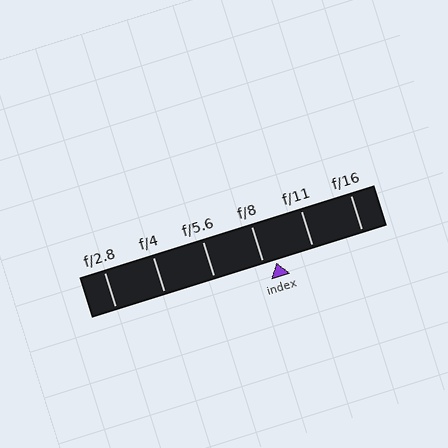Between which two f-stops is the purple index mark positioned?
The index mark is between f/8 and f/11.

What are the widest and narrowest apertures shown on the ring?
The widest aperture shown is f/2.8 and the narrowest is f/16.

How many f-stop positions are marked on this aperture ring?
There are 6 f-stop positions marked.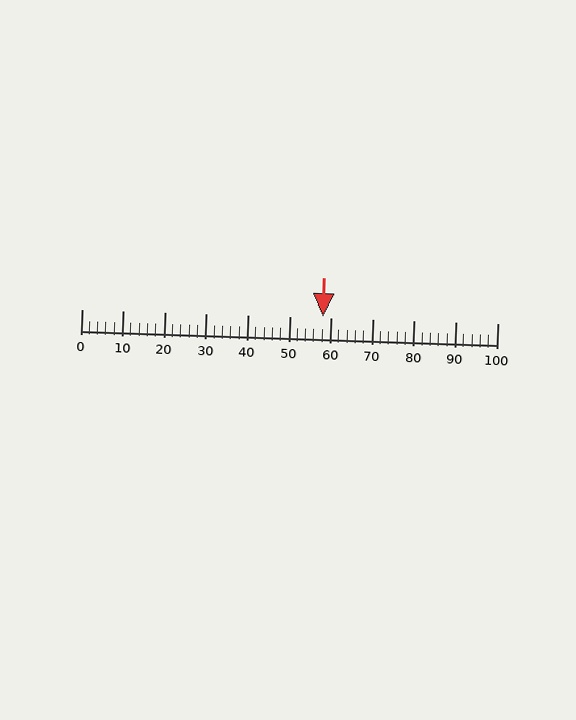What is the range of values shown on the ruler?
The ruler shows values from 0 to 100.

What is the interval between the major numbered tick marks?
The major tick marks are spaced 10 units apart.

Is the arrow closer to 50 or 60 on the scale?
The arrow is closer to 60.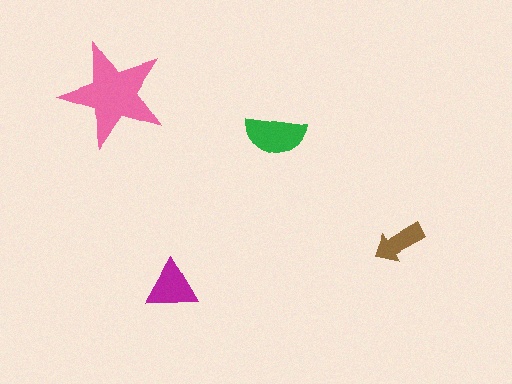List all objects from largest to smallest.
The pink star, the green semicircle, the magenta triangle, the brown arrow.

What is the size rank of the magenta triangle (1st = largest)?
3rd.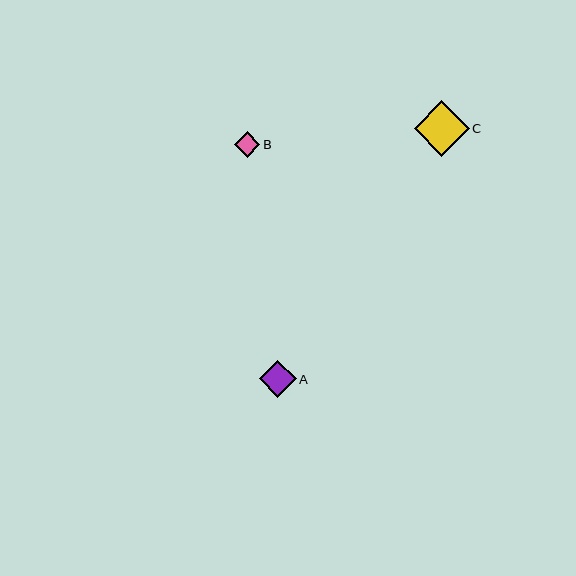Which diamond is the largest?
Diamond C is the largest with a size of approximately 55 pixels.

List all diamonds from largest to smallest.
From largest to smallest: C, A, B.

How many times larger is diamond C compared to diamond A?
Diamond C is approximately 1.5 times the size of diamond A.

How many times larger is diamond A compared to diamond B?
Diamond A is approximately 1.5 times the size of diamond B.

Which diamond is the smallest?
Diamond B is the smallest with a size of approximately 25 pixels.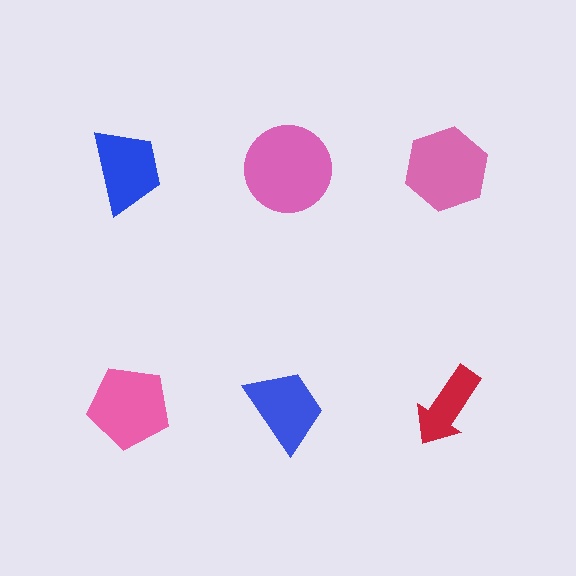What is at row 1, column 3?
A pink hexagon.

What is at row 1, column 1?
A blue trapezoid.